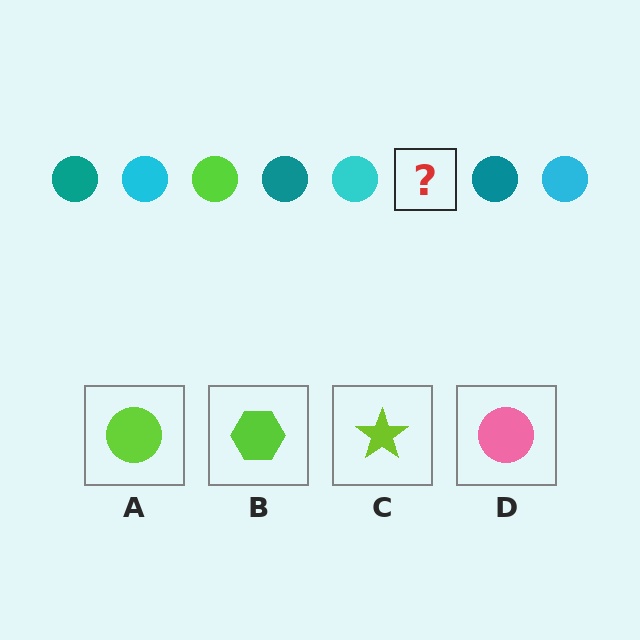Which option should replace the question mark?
Option A.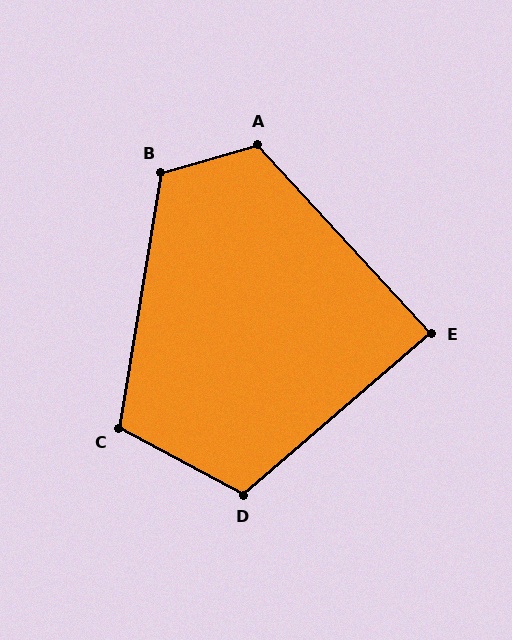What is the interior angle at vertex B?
Approximately 116 degrees (obtuse).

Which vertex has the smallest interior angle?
E, at approximately 88 degrees.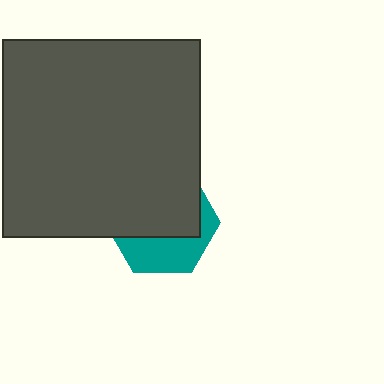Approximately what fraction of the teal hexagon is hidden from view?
Roughly 62% of the teal hexagon is hidden behind the dark gray square.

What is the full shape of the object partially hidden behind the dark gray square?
The partially hidden object is a teal hexagon.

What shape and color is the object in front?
The object in front is a dark gray square.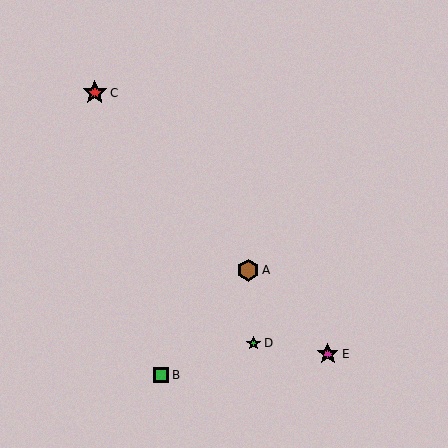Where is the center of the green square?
The center of the green square is at (161, 375).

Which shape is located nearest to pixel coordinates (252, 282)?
The brown hexagon (labeled A) at (248, 270) is nearest to that location.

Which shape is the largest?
The red star (labeled C) is the largest.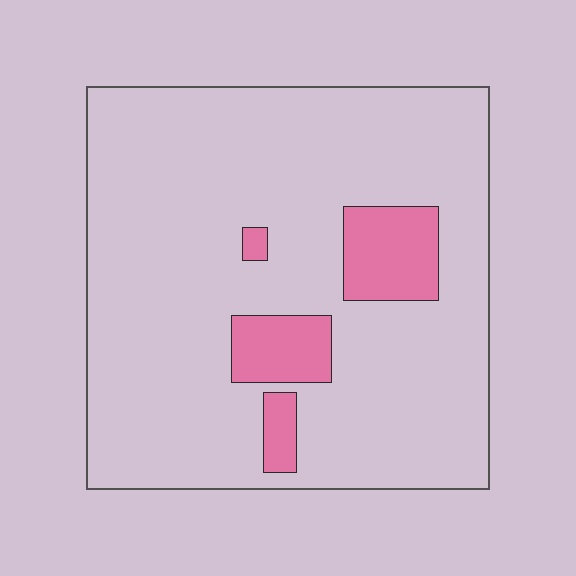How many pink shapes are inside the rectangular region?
4.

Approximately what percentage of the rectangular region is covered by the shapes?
Approximately 10%.